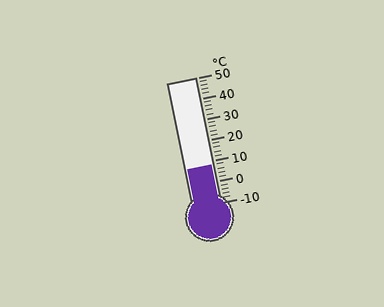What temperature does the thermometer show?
The thermometer shows approximately 8°C.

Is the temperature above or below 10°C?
The temperature is below 10°C.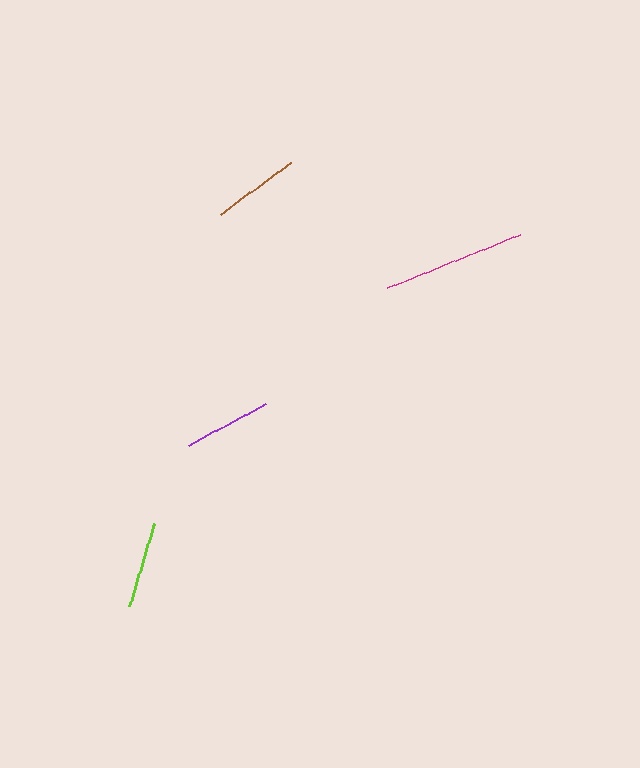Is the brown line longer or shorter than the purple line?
The purple line is longer than the brown line.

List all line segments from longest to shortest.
From longest to shortest: magenta, purple, brown, lime.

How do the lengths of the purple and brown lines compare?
The purple and brown lines are approximately the same length.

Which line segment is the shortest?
The lime line is the shortest at approximately 86 pixels.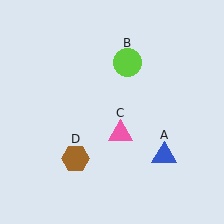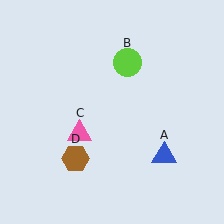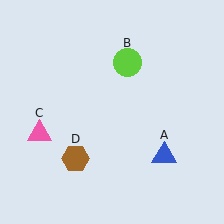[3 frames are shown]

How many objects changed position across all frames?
1 object changed position: pink triangle (object C).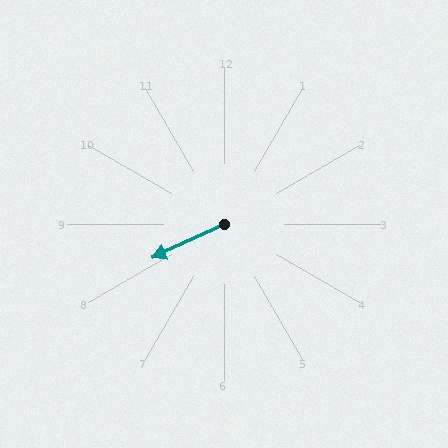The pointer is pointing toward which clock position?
Roughly 8 o'clock.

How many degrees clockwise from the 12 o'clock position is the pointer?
Approximately 245 degrees.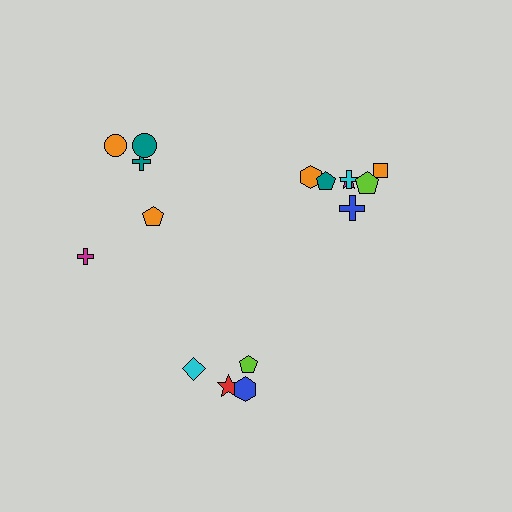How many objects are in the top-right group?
There are 7 objects.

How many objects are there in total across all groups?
There are 16 objects.